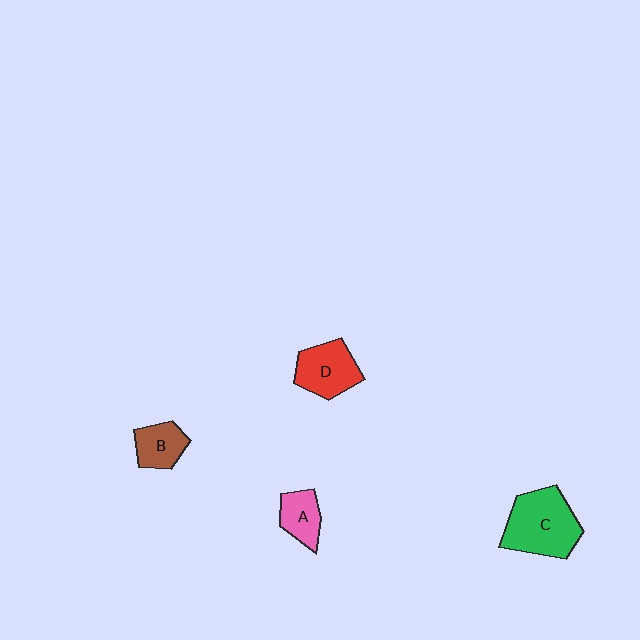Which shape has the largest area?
Shape C (green).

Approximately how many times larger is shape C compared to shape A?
Approximately 2.2 times.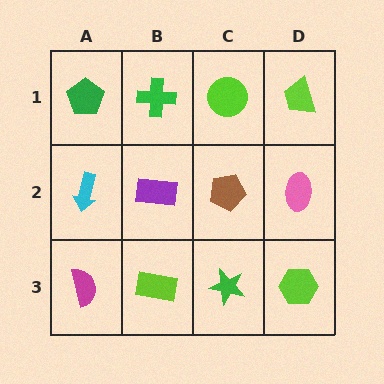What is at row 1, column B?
A green cross.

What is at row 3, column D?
A lime hexagon.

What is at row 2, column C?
A brown pentagon.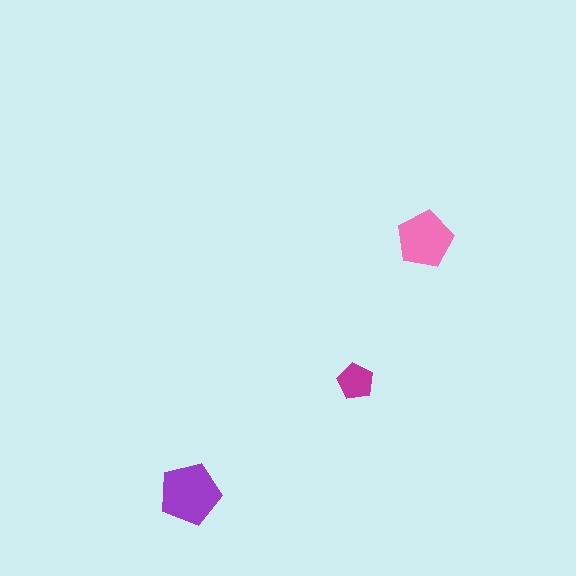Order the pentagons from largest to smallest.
the purple one, the pink one, the magenta one.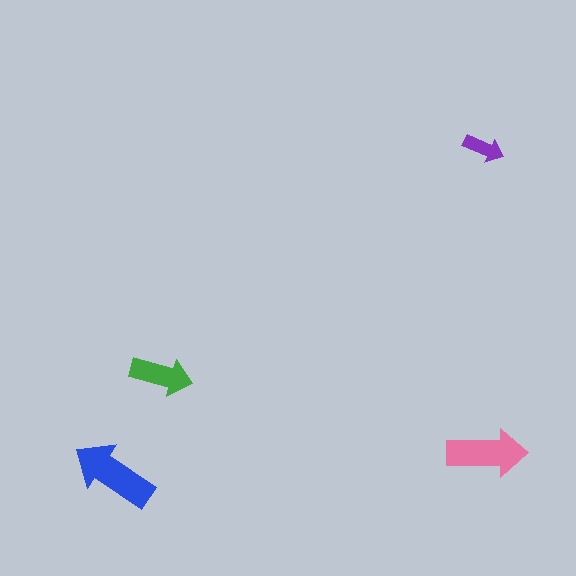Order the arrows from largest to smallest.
the blue one, the pink one, the green one, the purple one.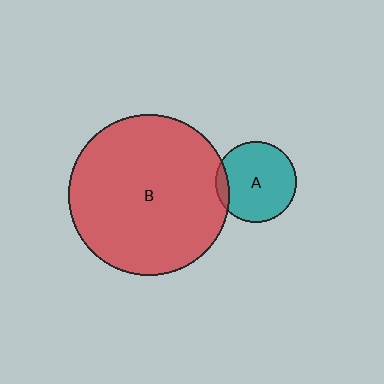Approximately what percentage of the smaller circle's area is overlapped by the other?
Approximately 10%.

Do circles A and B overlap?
Yes.